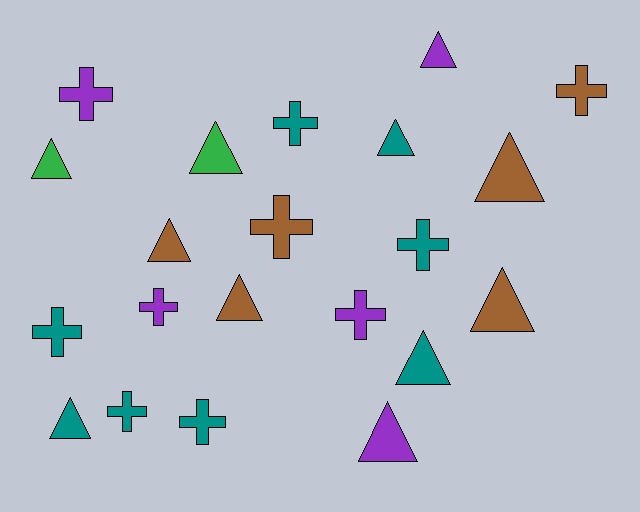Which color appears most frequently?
Teal, with 8 objects.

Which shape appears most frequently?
Triangle, with 11 objects.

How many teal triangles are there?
There are 3 teal triangles.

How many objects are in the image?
There are 21 objects.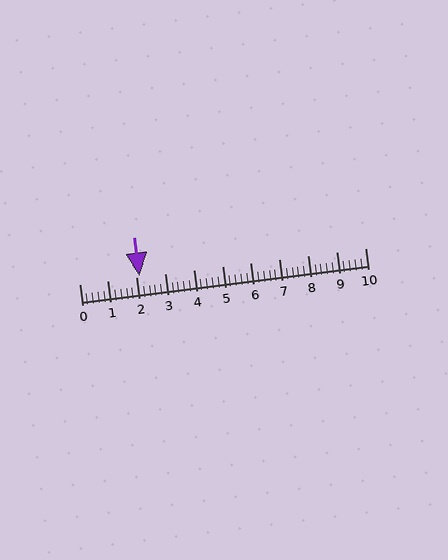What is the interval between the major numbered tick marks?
The major tick marks are spaced 1 units apart.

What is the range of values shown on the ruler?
The ruler shows values from 0 to 10.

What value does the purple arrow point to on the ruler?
The purple arrow points to approximately 2.1.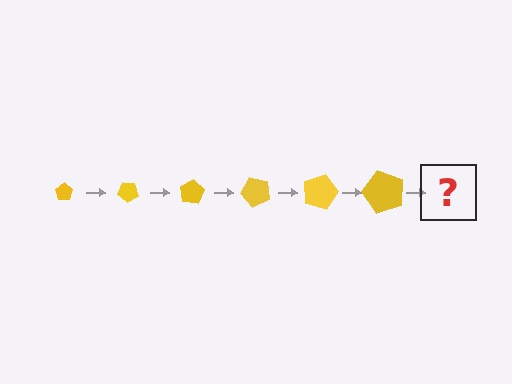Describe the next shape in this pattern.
It should be a pentagon, larger than the previous one and rotated 240 degrees from the start.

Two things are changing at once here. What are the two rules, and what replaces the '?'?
The two rules are that the pentagon grows larger each step and it rotates 40 degrees each step. The '?' should be a pentagon, larger than the previous one and rotated 240 degrees from the start.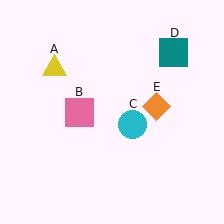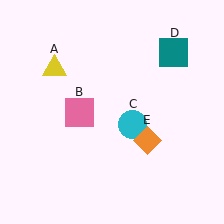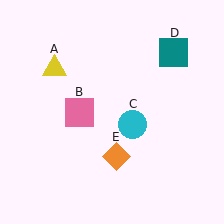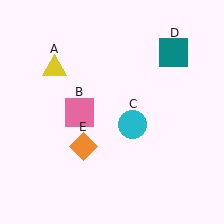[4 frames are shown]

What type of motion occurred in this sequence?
The orange diamond (object E) rotated clockwise around the center of the scene.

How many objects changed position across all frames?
1 object changed position: orange diamond (object E).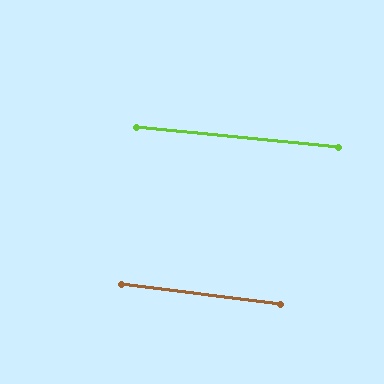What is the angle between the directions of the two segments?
Approximately 1 degree.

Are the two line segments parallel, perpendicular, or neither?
Parallel — their directions differ by only 1.5°.